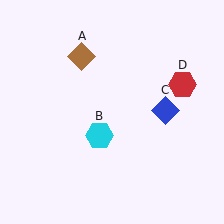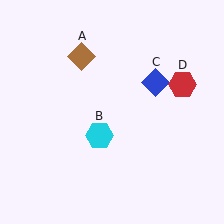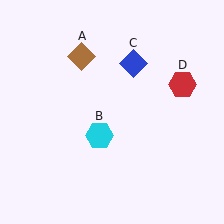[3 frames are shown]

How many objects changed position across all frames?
1 object changed position: blue diamond (object C).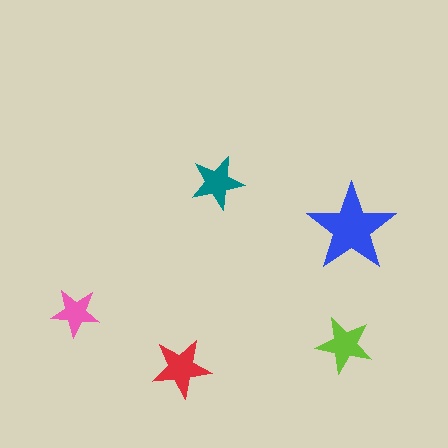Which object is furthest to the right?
The blue star is rightmost.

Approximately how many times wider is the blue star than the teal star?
About 1.5 times wider.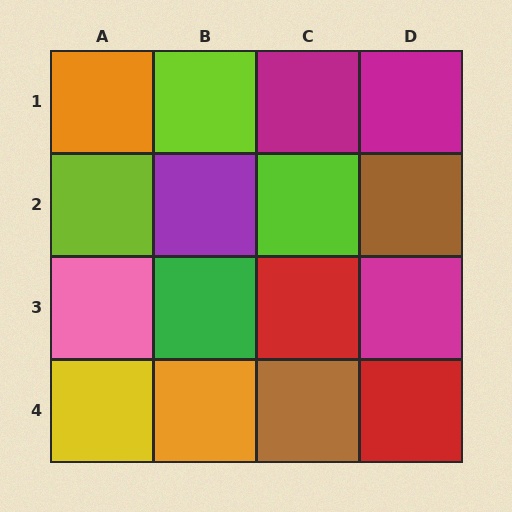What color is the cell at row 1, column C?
Magenta.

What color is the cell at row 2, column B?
Purple.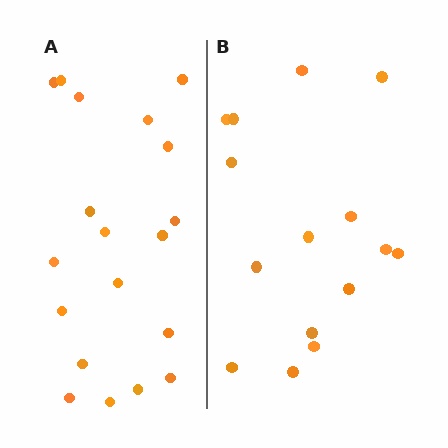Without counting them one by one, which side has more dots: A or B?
Region A (the left region) has more dots.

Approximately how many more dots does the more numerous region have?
Region A has about 4 more dots than region B.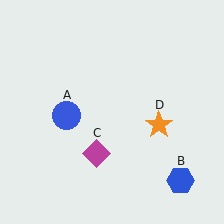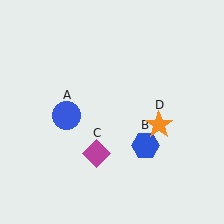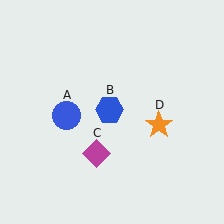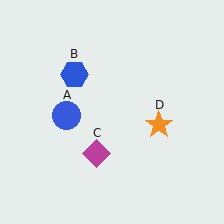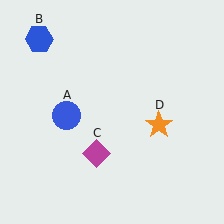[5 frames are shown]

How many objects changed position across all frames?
1 object changed position: blue hexagon (object B).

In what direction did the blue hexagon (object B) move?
The blue hexagon (object B) moved up and to the left.